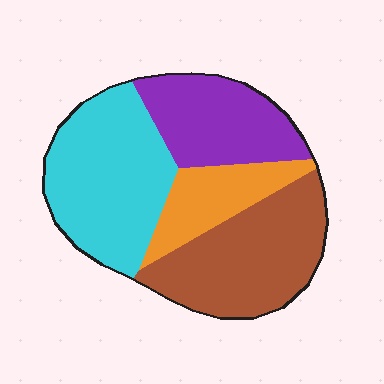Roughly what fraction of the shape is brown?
Brown takes up between a sixth and a third of the shape.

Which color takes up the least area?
Orange, at roughly 15%.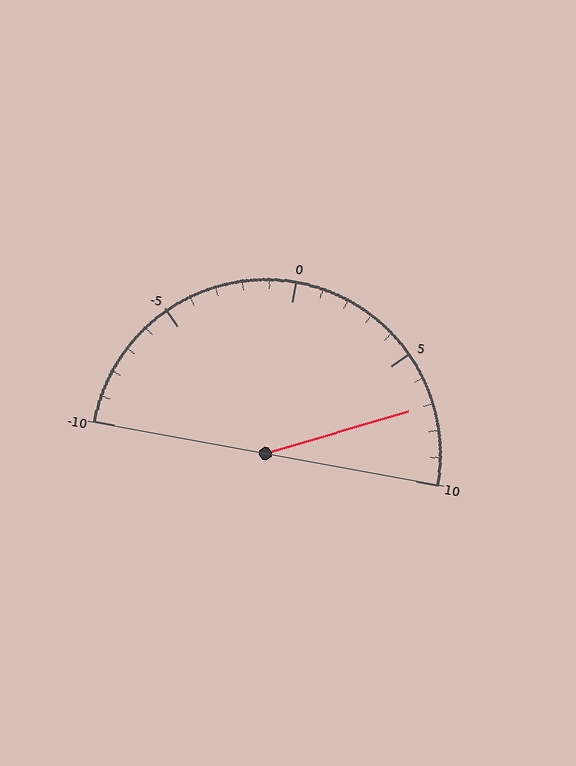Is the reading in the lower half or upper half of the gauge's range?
The reading is in the upper half of the range (-10 to 10).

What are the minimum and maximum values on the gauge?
The gauge ranges from -10 to 10.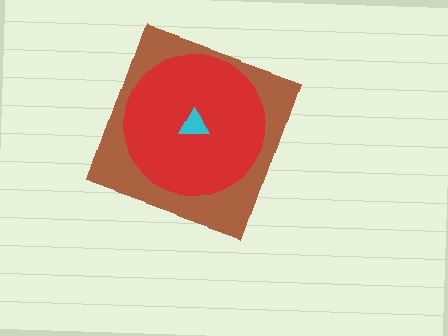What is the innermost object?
The cyan triangle.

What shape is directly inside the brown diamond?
The red circle.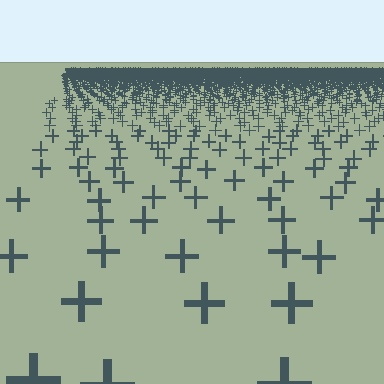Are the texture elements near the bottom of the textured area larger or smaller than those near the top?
Larger. Near the bottom, elements are closer to the viewer and appear at a bigger on-screen size.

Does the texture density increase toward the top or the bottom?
Density increases toward the top.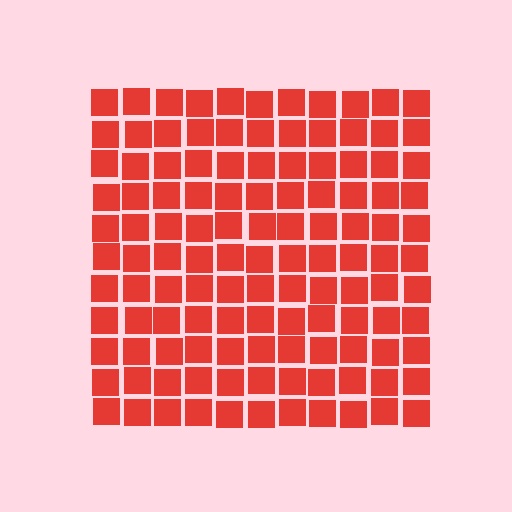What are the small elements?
The small elements are squares.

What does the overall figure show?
The overall figure shows a square.